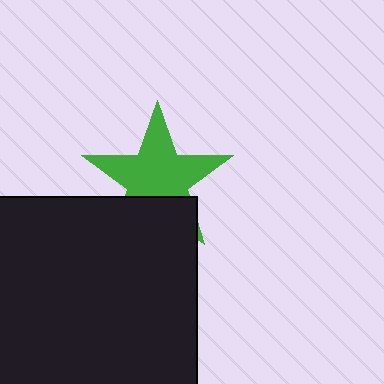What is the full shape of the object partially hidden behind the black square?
The partially hidden object is a green star.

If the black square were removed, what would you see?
You would see the complete green star.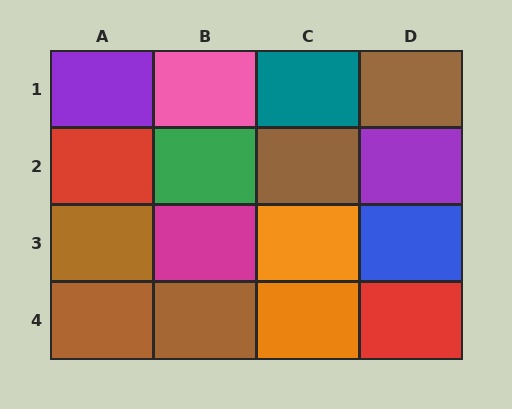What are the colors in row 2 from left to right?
Red, green, brown, purple.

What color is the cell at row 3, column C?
Orange.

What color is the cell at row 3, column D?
Blue.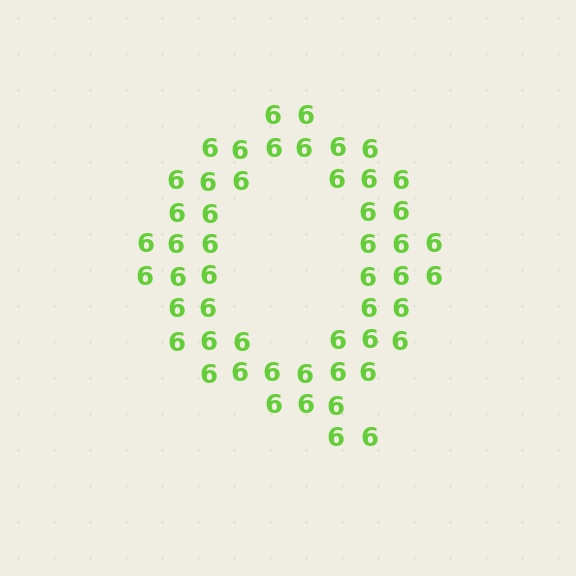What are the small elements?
The small elements are digit 6's.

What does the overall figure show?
The overall figure shows the letter Q.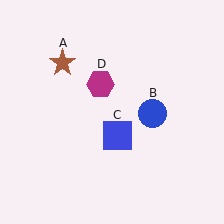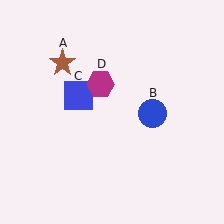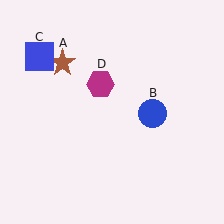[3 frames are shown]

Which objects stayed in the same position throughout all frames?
Brown star (object A) and blue circle (object B) and magenta hexagon (object D) remained stationary.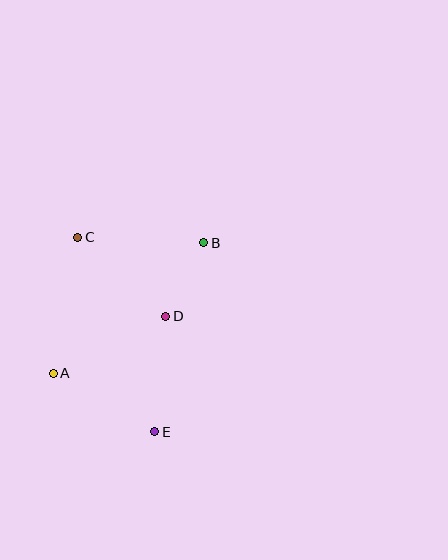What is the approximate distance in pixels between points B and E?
The distance between B and E is approximately 195 pixels.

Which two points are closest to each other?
Points B and D are closest to each other.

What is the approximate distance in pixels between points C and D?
The distance between C and D is approximately 118 pixels.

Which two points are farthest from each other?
Points C and E are farthest from each other.